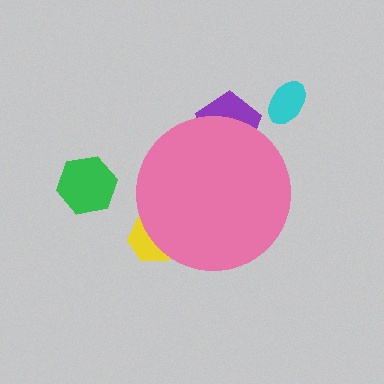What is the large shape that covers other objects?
A pink circle.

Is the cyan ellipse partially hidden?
No, the cyan ellipse is fully visible.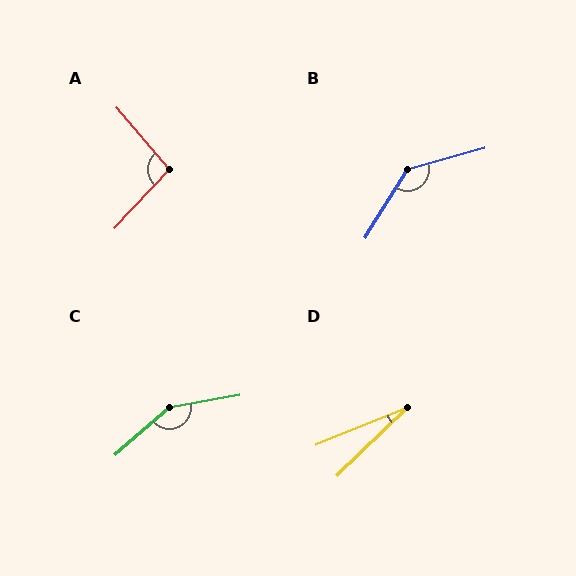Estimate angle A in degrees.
Approximately 96 degrees.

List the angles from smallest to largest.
D (22°), A (96°), B (137°), C (149°).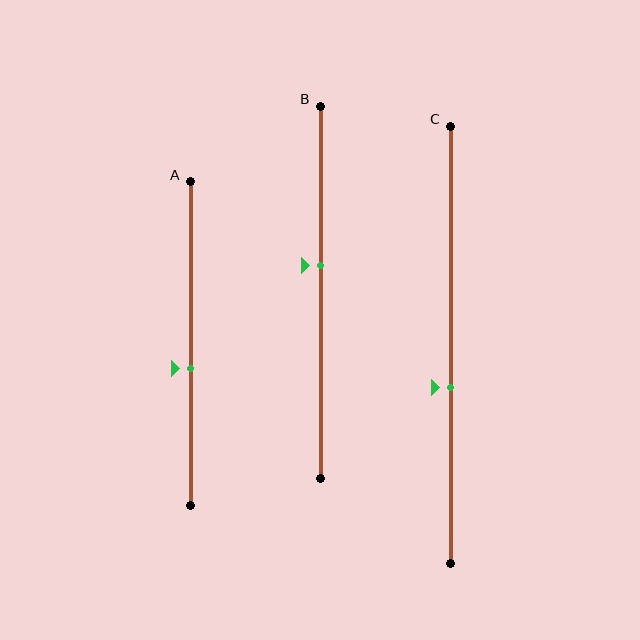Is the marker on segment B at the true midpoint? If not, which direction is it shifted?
No, the marker on segment B is shifted upward by about 7% of the segment length.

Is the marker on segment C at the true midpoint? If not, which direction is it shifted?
No, the marker on segment C is shifted downward by about 10% of the segment length.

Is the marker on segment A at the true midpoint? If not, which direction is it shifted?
No, the marker on segment A is shifted downward by about 8% of the segment length.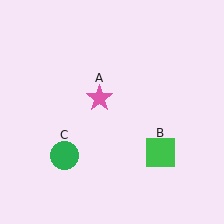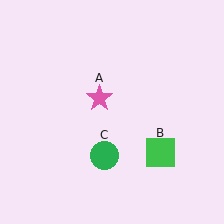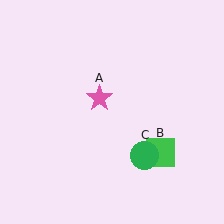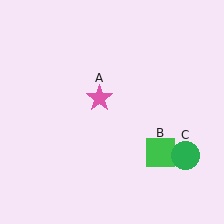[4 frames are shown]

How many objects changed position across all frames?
1 object changed position: green circle (object C).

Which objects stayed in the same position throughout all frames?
Pink star (object A) and green square (object B) remained stationary.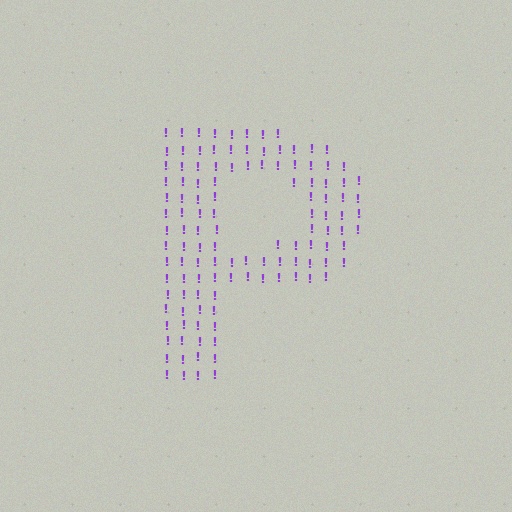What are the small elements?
The small elements are exclamation marks.